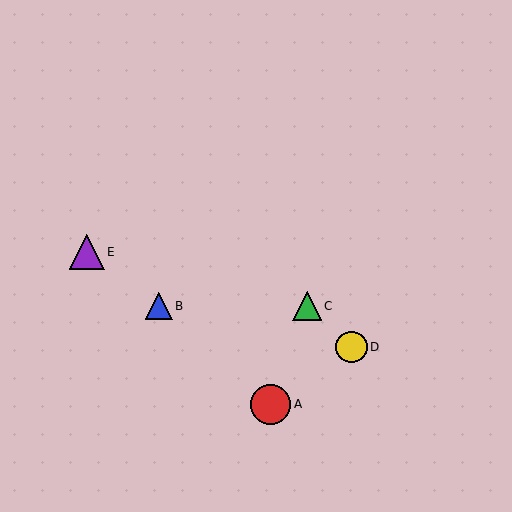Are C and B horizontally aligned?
Yes, both are at y≈306.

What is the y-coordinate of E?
Object E is at y≈252.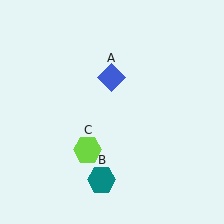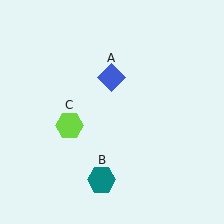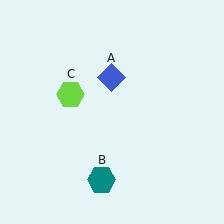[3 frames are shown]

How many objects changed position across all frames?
1 object changed position: lime hexagon (object C).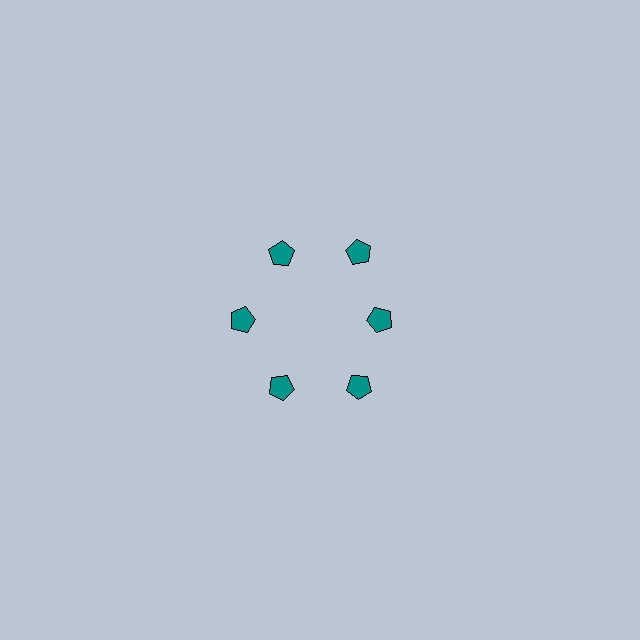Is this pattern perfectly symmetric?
No. The 6 teal pentagons are arranged in a ring, but one element near the 3 o'clock position is pulled inward toward the center, breaking the 6-fold rotational symmetry.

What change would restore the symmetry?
The symmetry would be restored by moving it outward, back onto the ring so that all 6 pentagons sit at equal angles and equal distance from the center.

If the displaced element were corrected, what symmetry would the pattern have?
It would have 6-fold rotational symmetry — the pattern would map onto itself every 60 degrees.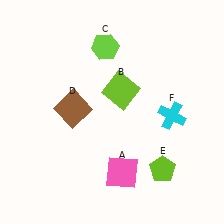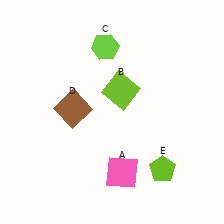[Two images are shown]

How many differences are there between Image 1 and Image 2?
There is 1 difference between the two images.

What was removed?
The cyan cross (F) was removed in Image 2.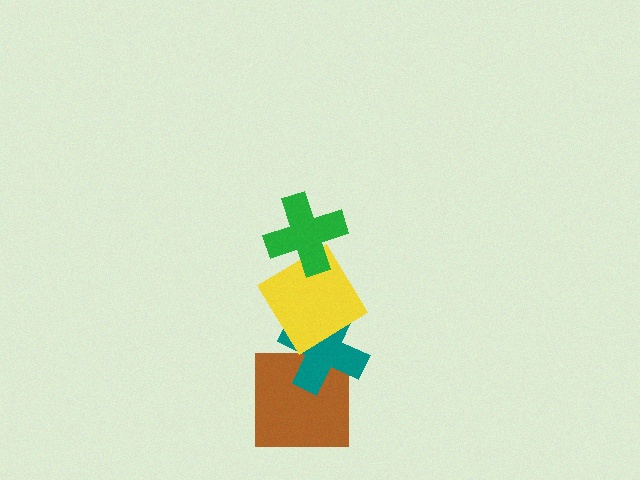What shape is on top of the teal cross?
The yellow diamond is on top of the teal cross.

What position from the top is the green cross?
The green cross is 1st from the top.